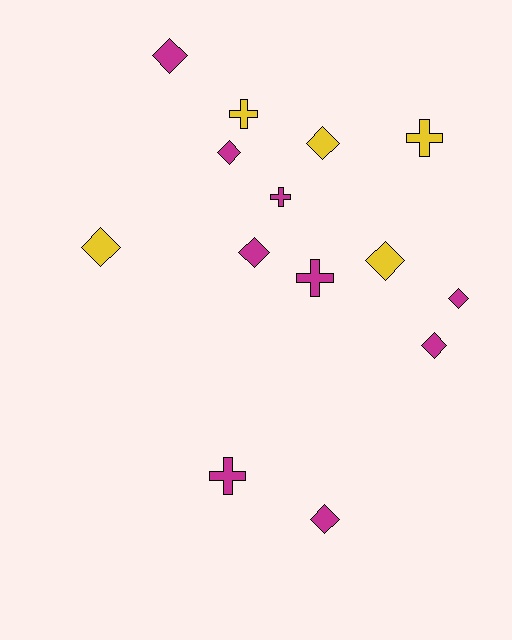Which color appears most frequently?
Magenta, with 9 objects.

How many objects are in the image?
There are 14 objects.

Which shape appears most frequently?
Diamond, with 9 objects.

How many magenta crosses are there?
There are 3 magenta crosses.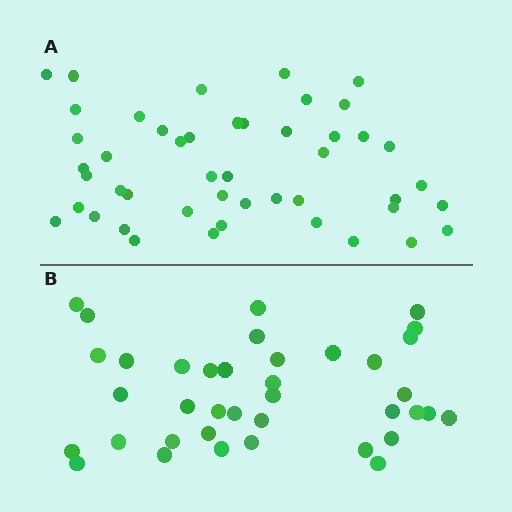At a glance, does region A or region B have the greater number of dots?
Region A (the top region) has more dots.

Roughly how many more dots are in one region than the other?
Region A has roughly 8 or so more dots than region B.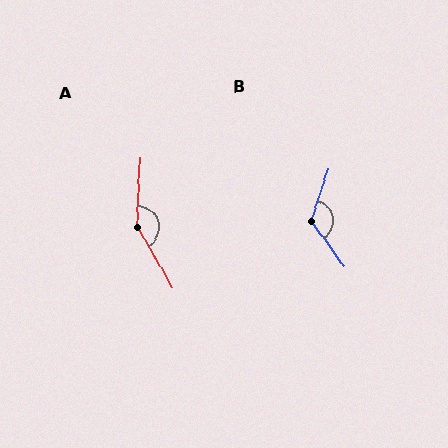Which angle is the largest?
A, at approximately 148 degrees.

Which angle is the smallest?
B, at approximately 126 degrees.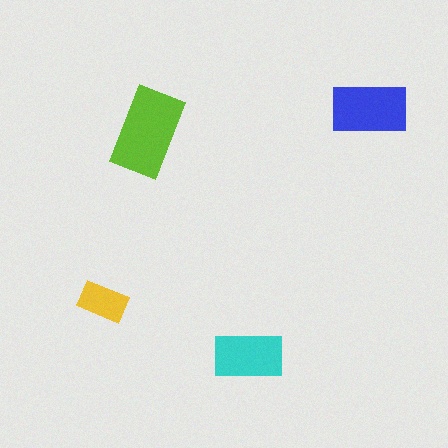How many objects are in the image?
There are 4 objects in the image.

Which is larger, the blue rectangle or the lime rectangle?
The lime one.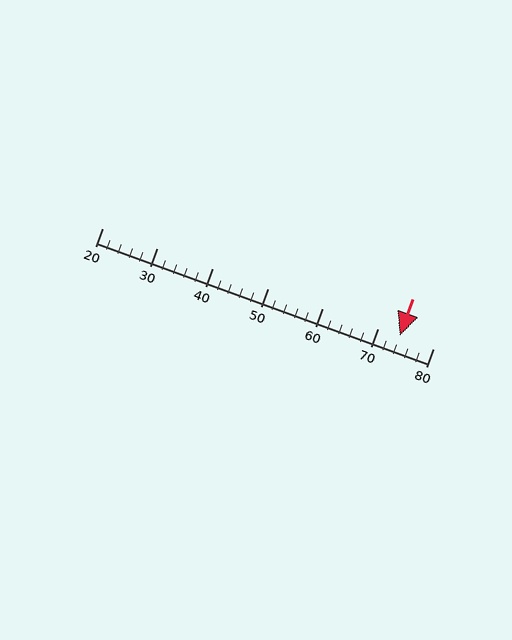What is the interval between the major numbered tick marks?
The major tick marks are spaced 10 units apart.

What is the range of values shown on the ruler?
The ruler shows values from 20 to 80.